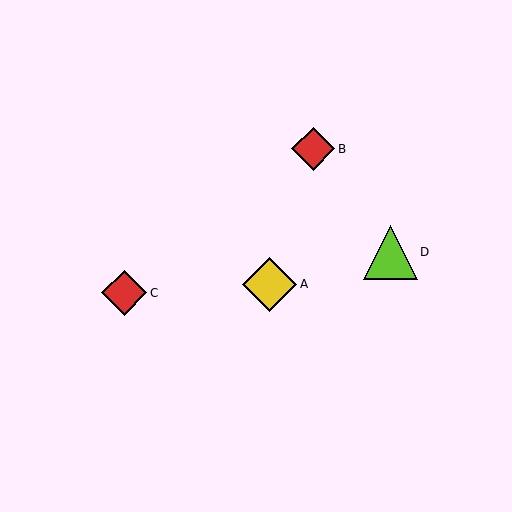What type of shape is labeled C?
Shape C is a red diamond.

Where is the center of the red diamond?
The center of the red diamond is at (313, 149).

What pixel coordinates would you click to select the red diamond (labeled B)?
Click at (313, 149) to select the red diamond B.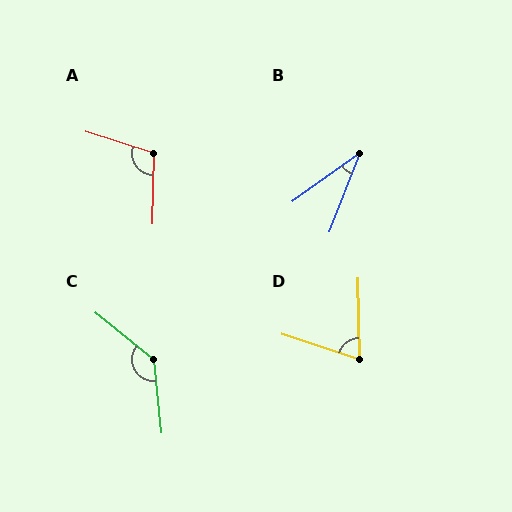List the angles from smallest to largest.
B (33°), D (71°), A (106°), C (135°).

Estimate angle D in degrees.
Approximately 71 degrees.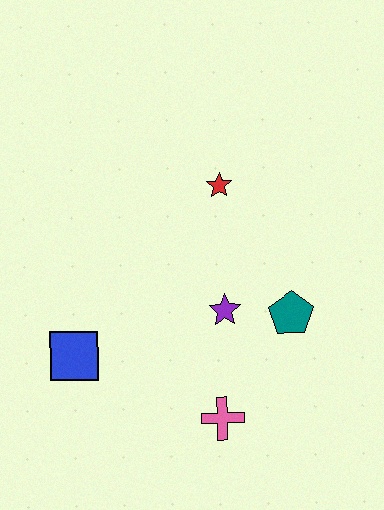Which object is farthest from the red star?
The pink cross is farthest from the red star.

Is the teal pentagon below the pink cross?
No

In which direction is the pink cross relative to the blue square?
The pink cross is to the right of the blue square.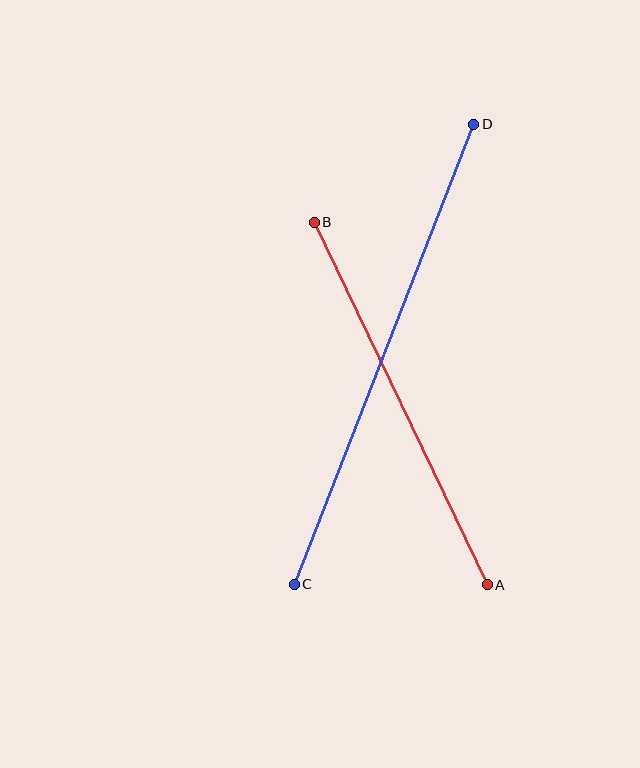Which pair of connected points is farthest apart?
Points C and D are farthest apart.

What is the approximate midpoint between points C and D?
The midpoint is at approximately (384, 354) pixels.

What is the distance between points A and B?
The distance is approximately 401 pixels.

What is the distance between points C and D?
The distance is approximately 493 pixels.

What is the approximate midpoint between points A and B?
The midpoint is at approximately (401, 404) pixels.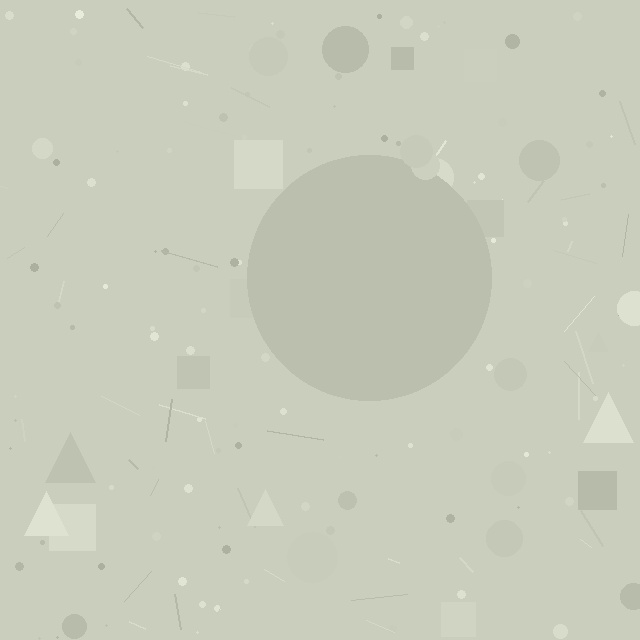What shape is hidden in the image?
A circle is hidden in the image.